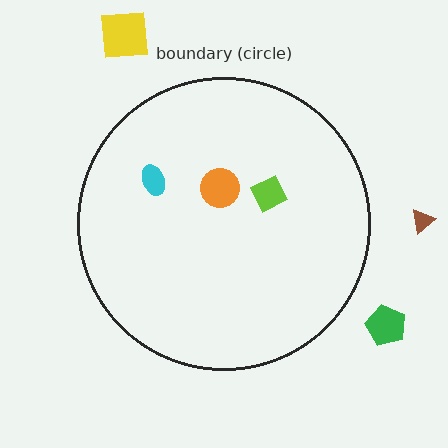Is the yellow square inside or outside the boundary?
Outside.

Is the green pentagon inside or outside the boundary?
Outside.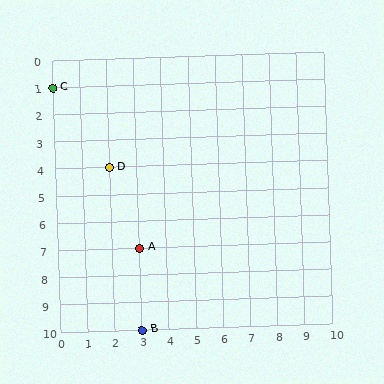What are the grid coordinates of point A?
Point A is at grid coordinates (3, 7).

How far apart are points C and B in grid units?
Points C and B are 3 columns and 9 rows apart (about 9.5 grid units diagonally).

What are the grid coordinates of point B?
Point B is at grid coordinates (3, 10).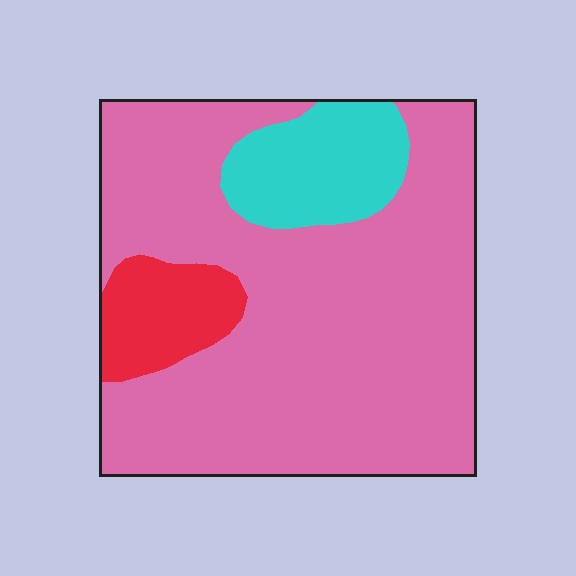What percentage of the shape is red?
Red covers 10% of the shape.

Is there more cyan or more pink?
Pink.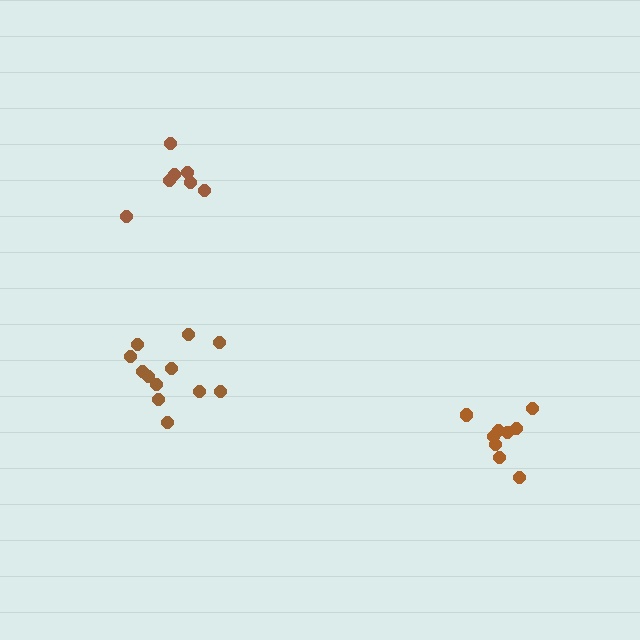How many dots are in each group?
Group 1: 12 dots, Group 2: 9 dots, Group 3: 7 dots (28 total).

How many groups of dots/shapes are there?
There are 3 groups.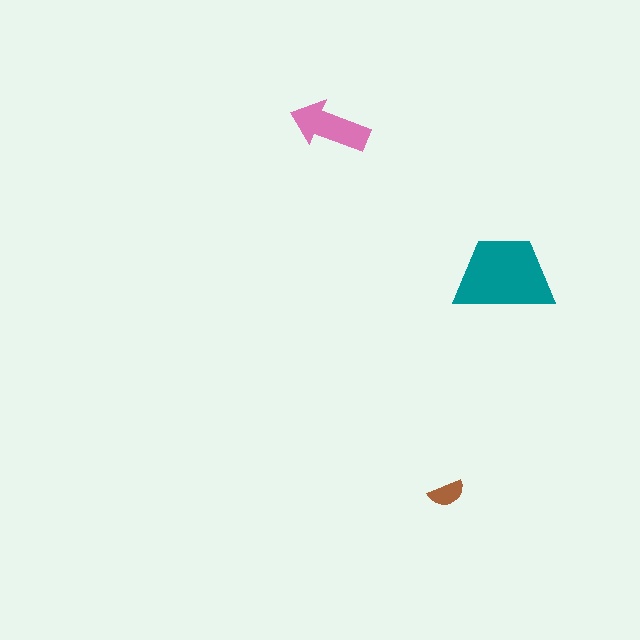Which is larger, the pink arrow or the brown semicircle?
The pink arrow.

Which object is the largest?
The teal trapezoid.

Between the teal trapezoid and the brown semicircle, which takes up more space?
The teal trapezoid.